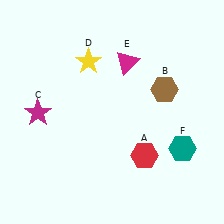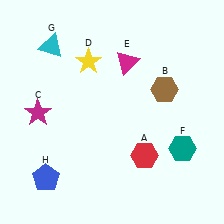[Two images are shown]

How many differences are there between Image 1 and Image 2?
There are 2 differences between the two images.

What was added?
A cyan triangle (G), a blue pentagon (H) were added in Image 2.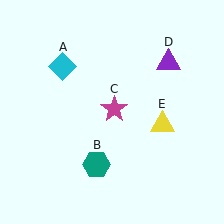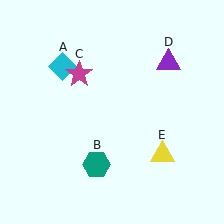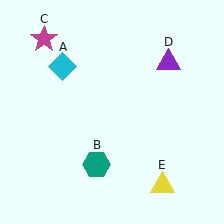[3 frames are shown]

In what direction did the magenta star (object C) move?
The magenta star (object C) moved up and to the left.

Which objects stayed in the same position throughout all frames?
Cyan diamond (object A) and teal hexagon (object B) and purple triangle (object D) remained stationary.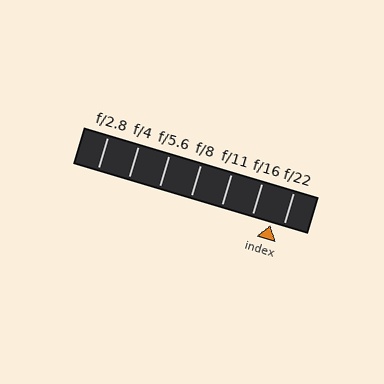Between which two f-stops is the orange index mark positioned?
The index mark is between f/16 and f/22.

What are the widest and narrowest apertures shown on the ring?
The widest aperture shown is f/2.8 and the narrowest is f/22.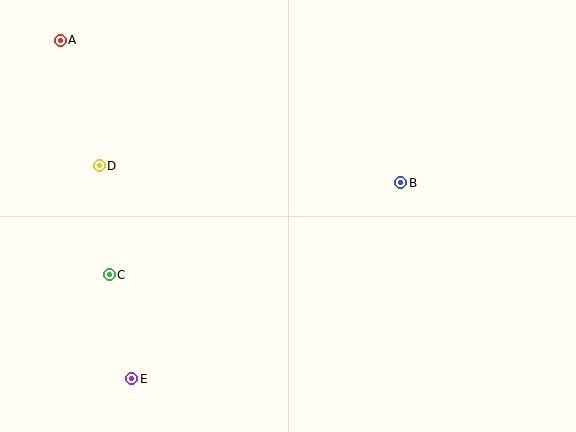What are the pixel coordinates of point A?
Point A is at (60, 40).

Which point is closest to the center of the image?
Point B at (401, 183) is closest to the center.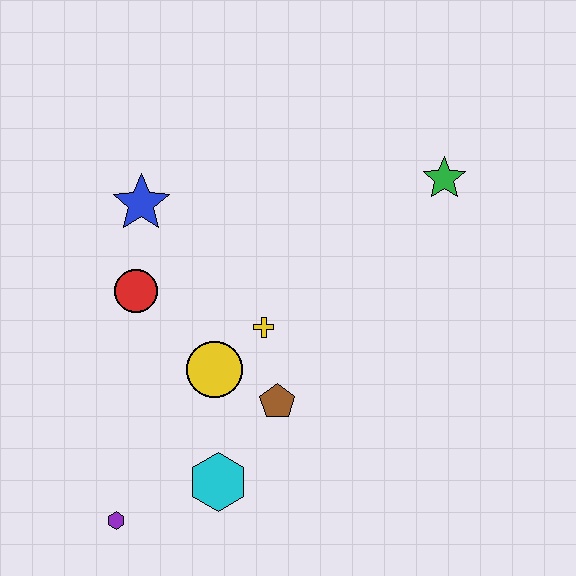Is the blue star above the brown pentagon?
Yes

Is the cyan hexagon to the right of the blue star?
Yes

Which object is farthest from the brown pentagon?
The green star is farthest from the brown pentagon.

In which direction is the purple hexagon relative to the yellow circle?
The purple hexagon is below the yellow circle.